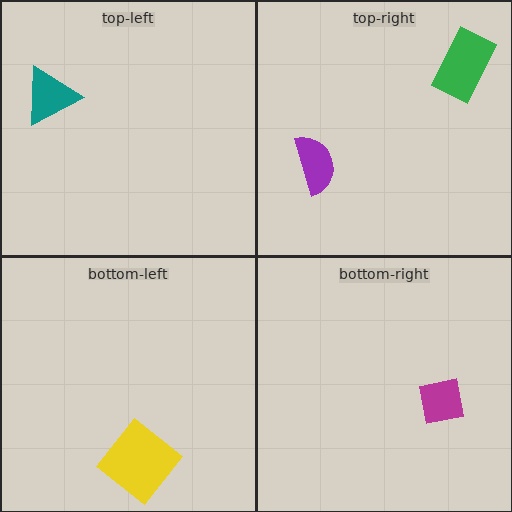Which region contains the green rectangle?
The top-right region.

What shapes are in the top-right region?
The purple semicircle, the green rectangle.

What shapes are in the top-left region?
The teal triangle.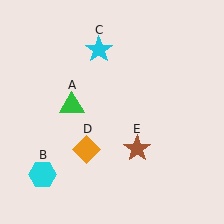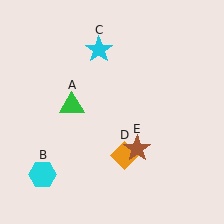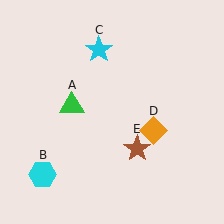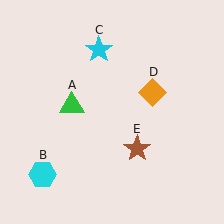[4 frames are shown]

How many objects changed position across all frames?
1 object changed position: orange diamond (object D).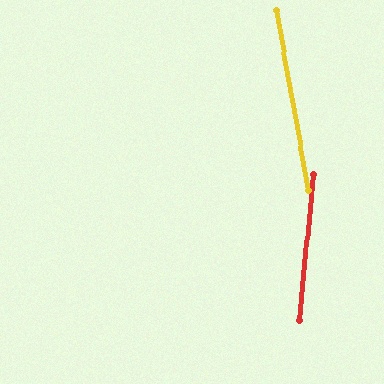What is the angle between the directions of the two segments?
Approximately 16 degrees.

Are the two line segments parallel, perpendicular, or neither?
Neither parallel nor perpendicular — they differ by about 16°.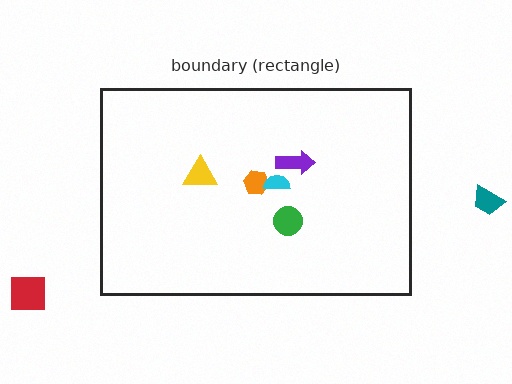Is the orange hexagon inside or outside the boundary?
Inside.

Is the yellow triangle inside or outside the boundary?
Inside.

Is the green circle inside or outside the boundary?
Inside.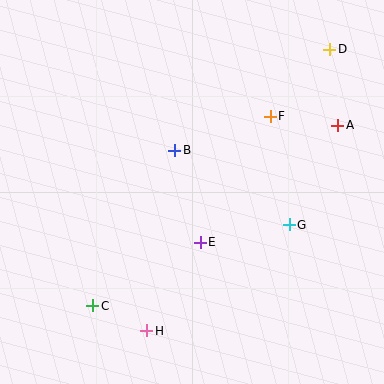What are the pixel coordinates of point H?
Point H is at (147, 331).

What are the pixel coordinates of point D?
Point D is at (330, 49).